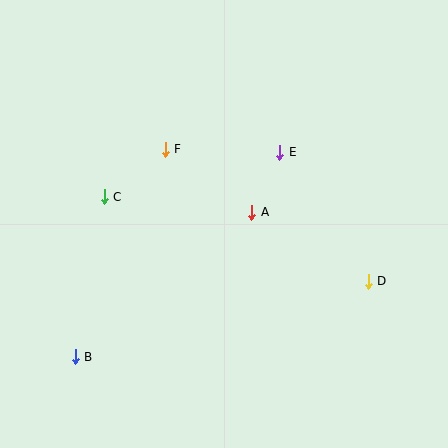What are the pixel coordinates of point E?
Point E is at (280, 152).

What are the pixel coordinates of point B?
Point B is at (75, 357).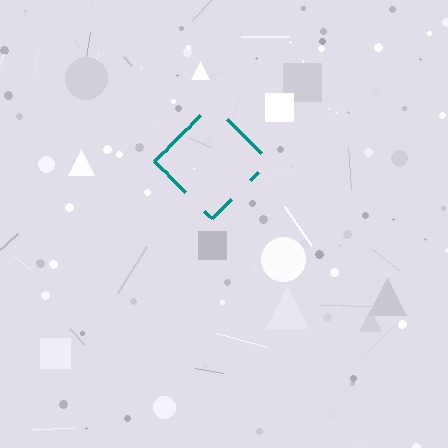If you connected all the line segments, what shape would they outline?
They would outline a diamond.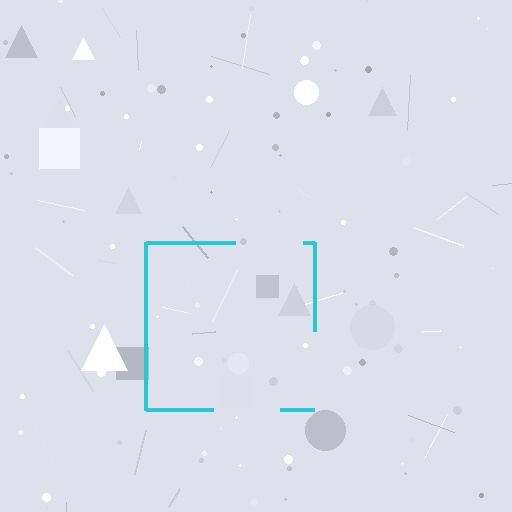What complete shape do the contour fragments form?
The contour fragments form a square.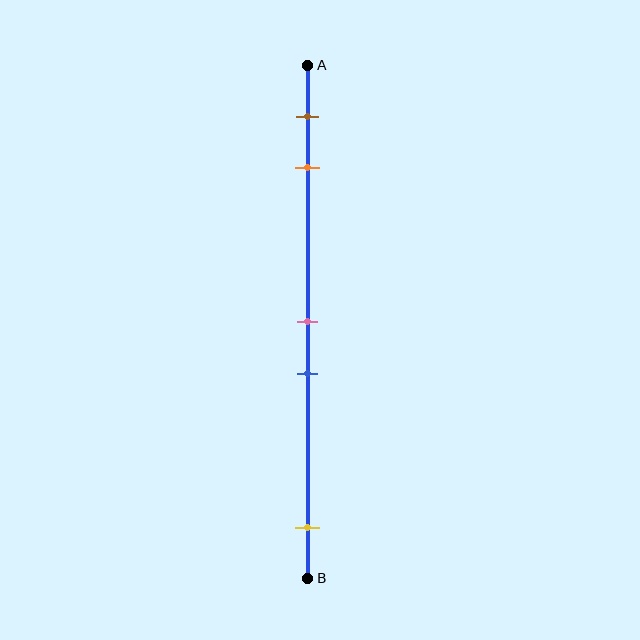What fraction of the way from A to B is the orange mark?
The orange mark is approximately 20% (0.2) of the way from A to B.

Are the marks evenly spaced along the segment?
No, the marks are not evenly spaced.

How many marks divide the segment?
There are 5 marks dividing the segment.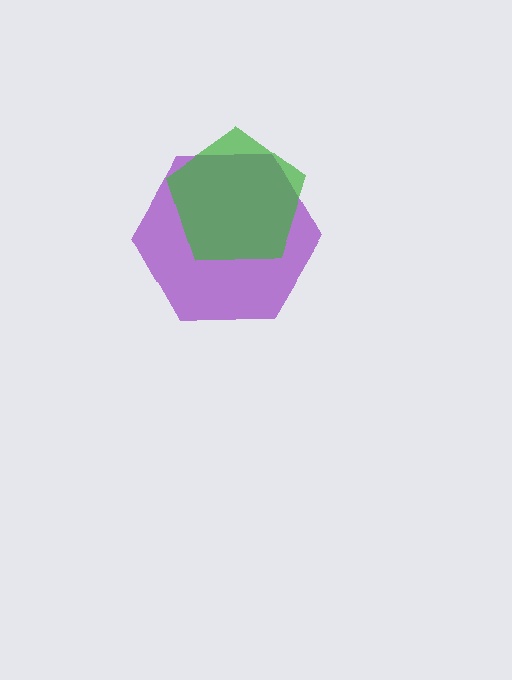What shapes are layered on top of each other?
The layered shapes are: a purple hexagon, a green pentagon.